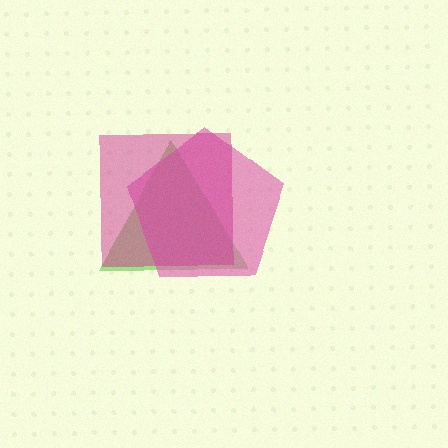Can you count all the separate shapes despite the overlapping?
Yes, there are 3 separate shapes.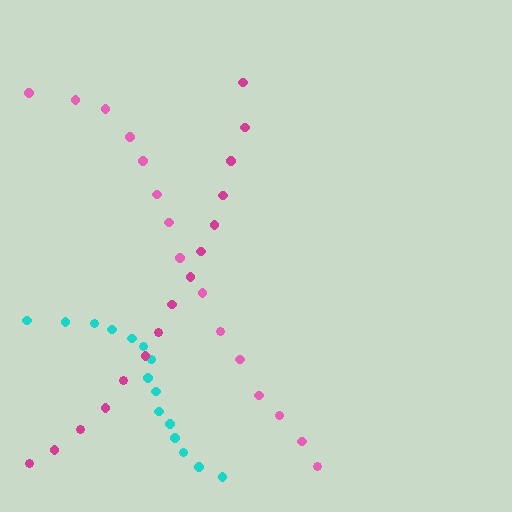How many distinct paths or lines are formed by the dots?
There are 3 distinct paths.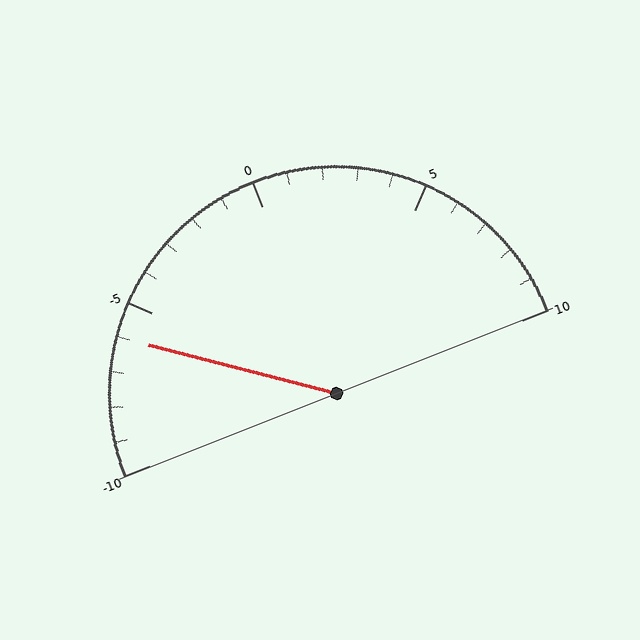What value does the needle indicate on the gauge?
The needle indicates approximately -6.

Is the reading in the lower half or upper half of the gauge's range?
The reading is in the lower half of the range (-10 to 10).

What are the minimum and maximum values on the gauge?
The gauge ranges from -10 to 10.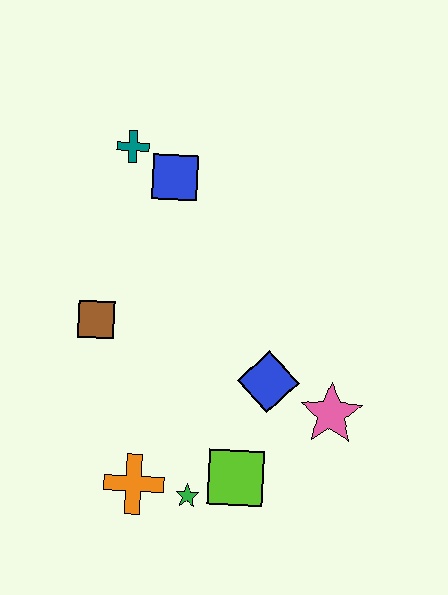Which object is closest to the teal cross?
The blue square is closest to the teal cross.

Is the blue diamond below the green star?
No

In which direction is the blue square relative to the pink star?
The blue square is above the pink star.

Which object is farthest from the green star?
The teal cross is farthest from the green star.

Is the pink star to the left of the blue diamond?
No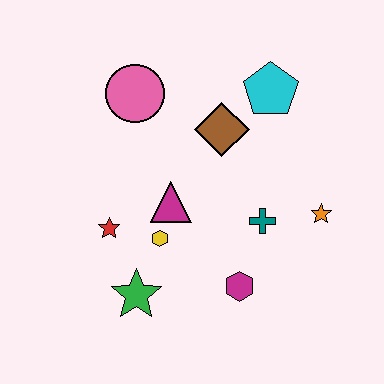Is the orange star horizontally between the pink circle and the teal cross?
No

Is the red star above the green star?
Yes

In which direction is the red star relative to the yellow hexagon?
The red star is to the left of the yellow hexagon.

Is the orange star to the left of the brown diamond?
No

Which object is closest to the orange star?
The teal cross is closest to the orange star.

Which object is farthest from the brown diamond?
The green star is farthest from the brown diamond.